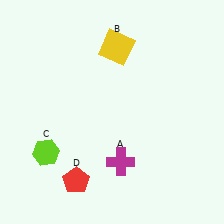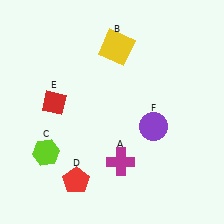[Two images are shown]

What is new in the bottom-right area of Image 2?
A purple circle (F) was added in the bottom-right area of Image 2.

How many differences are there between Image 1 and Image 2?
There are 2 differences between the two images.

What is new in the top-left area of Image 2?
A red diamond (E) was added in the top-left area of Image 2.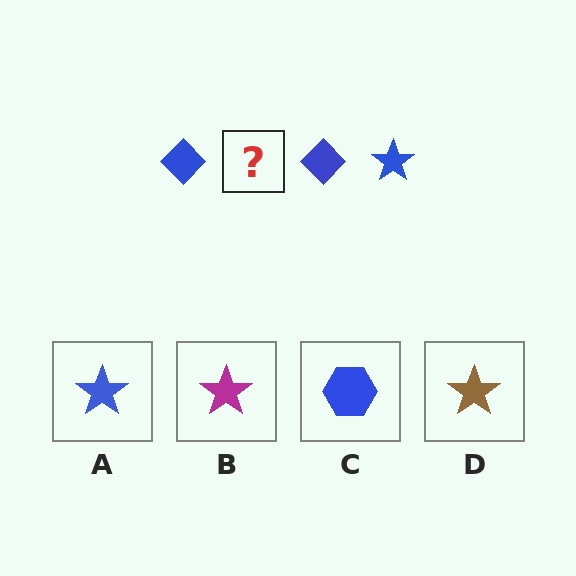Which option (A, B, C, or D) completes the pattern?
A.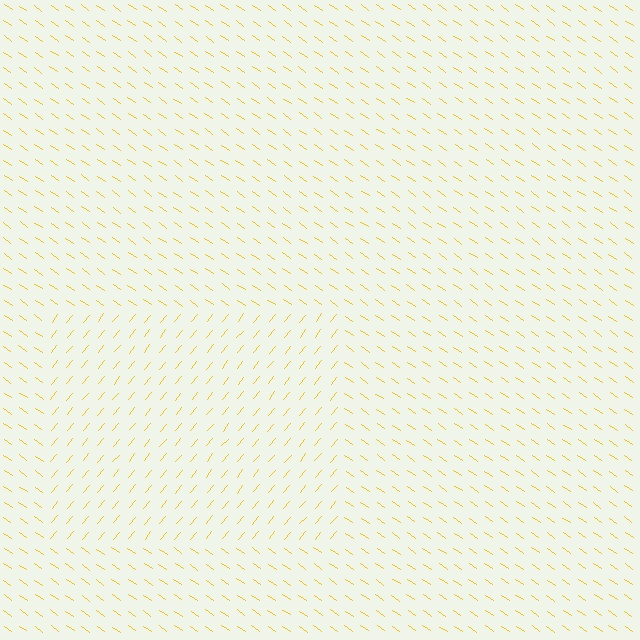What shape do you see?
I see a rectangle.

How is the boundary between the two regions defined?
The boundary is defined purely by a change in line orientation (approximately 85 degrees difference). All lines are the same color and thickness.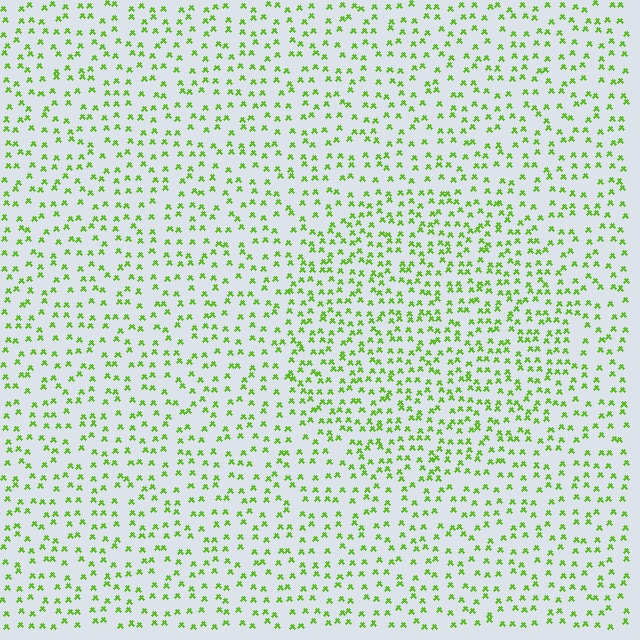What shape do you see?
I see a circle.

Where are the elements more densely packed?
The elements are more densely packed inside the circle boundary.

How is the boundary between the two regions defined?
The boundary is defined by a change in element density (approximately 1.6x ratio). All elements are the same color, size, and shape.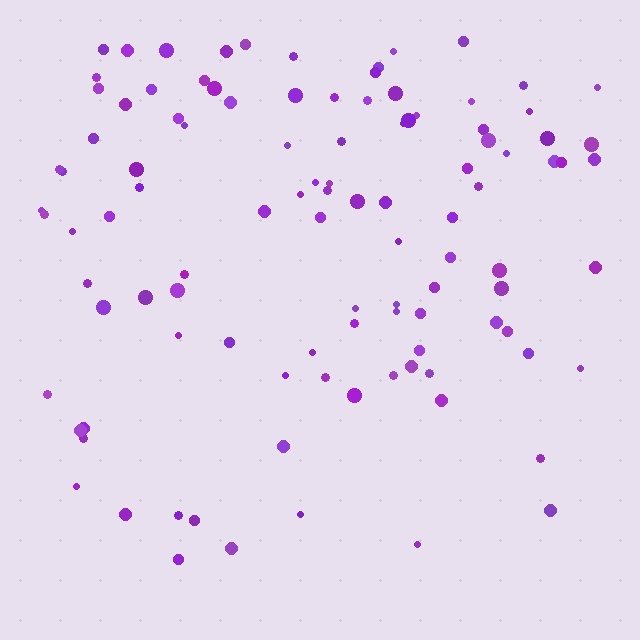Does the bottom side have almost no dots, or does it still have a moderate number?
Still a moderate number, just noticeably fewer than the top.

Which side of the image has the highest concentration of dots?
The top.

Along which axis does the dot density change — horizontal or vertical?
Vertical.